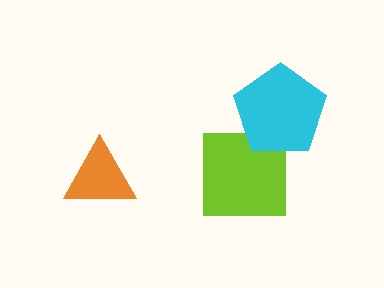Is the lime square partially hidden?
Yes, it is partially covered by another shape.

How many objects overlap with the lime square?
1 object overlaps with the lime square.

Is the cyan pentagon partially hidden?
No, no other shape covers it.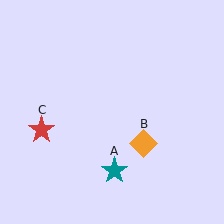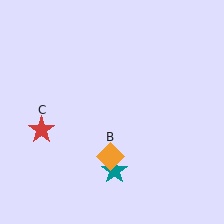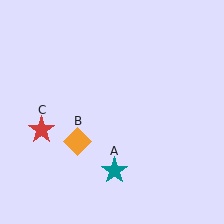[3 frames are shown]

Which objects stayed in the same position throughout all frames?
Teal star (object A) and red star (object C) remained stationary.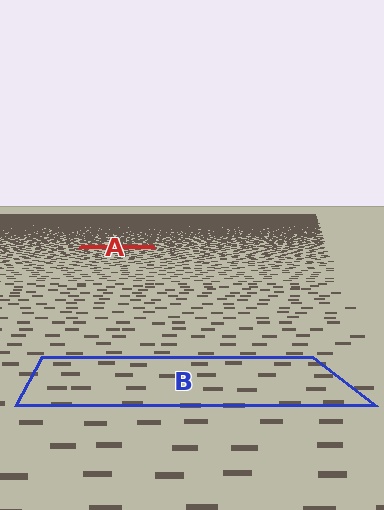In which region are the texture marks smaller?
The texture marks are smaller in region A, because it is farther away.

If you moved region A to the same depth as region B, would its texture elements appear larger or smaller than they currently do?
They would appear larger. At a closer depth, the same texture elements are projected at a bigger on-screen size.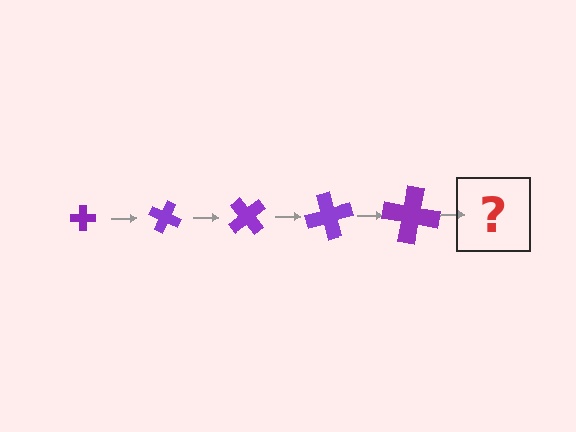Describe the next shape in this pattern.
It should be a cross, larger than the previous one and rotated 125 degrees from the start.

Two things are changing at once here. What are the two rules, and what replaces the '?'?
The two rules are that the cross grows larger each step and it rotates 25 degrees each step. The '?' should be a cross, larger than the previous one and rotated 125 degrees from the start.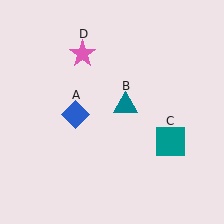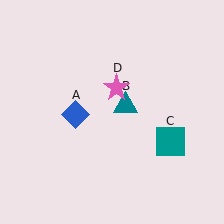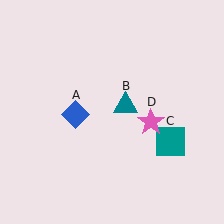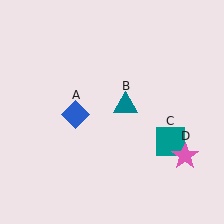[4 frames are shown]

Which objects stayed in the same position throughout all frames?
Blue diamond (object A) and teal triangle (object B) and teal square (object C) remained stationary.